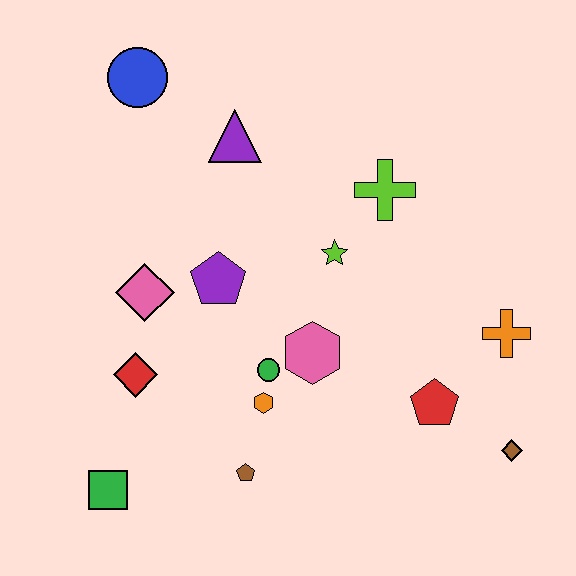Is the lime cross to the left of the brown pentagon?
No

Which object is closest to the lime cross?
The lime star is closest to the lime cross.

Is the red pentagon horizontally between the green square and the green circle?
No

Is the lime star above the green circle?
Yes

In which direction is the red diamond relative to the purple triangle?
The red diamond is below the purple triangle.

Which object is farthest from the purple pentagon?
The brown diamond is farthest from the purple pentagon.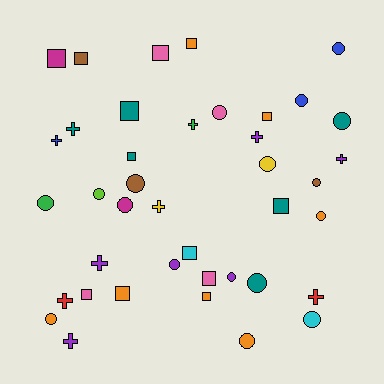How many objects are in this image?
There are 40 objects.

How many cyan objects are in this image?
There are 2 cyan objects.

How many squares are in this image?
There are 13 squares.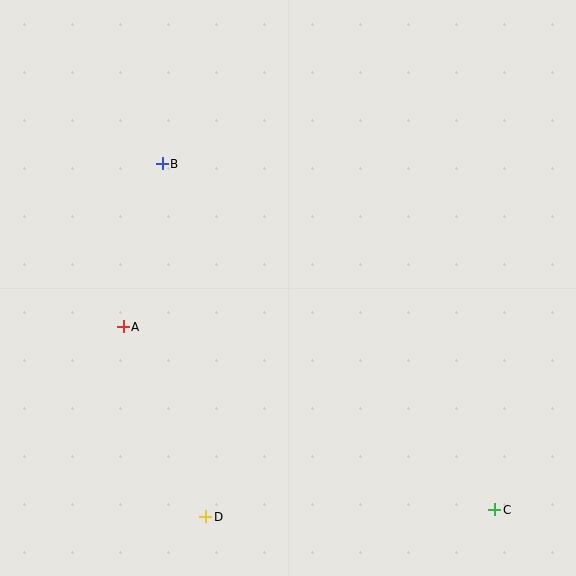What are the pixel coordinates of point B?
Point B is at (162, 164).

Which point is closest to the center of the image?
Point A at (123, 327) is closest to the center.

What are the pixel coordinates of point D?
Point D is at (206, 517).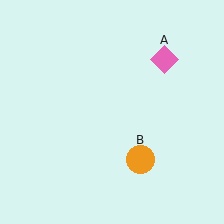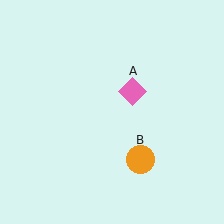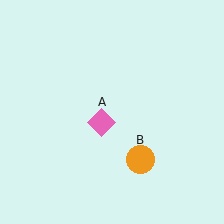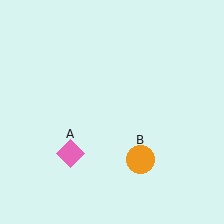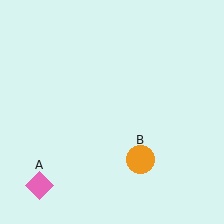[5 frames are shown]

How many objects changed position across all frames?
1 object changed position: pink diamond (object A).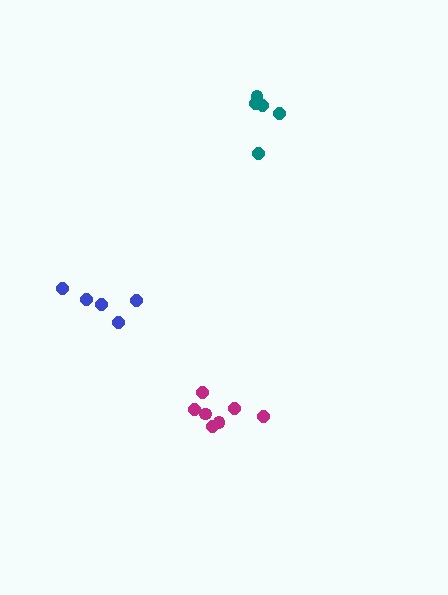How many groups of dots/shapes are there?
There are 3 groups.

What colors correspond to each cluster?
The clusters are colored: blue, magenta, teal.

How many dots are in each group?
Group 1: 5 dots, Group 2: 7 dots, Group 3: 5 dots (17 total).